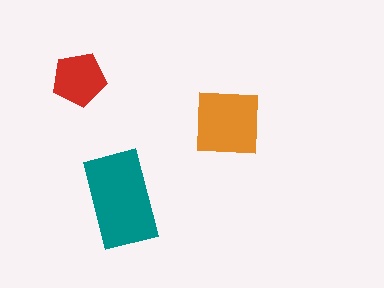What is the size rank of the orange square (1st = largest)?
2nd.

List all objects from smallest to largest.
The red pentagon, the orange square, the teal rectangle.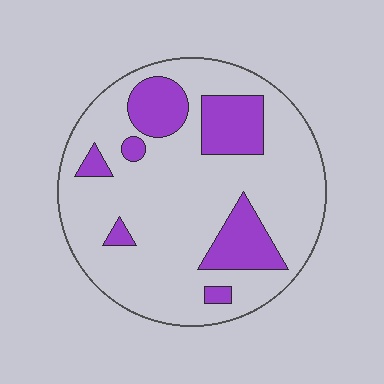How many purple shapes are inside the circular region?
7.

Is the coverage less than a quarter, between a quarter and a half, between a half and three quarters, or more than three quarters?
Less than a quarter.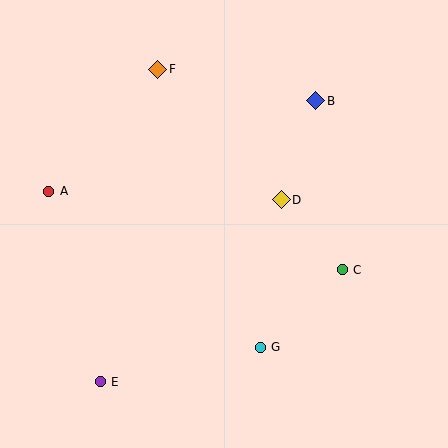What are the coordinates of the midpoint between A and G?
The midpoint between A and G is at (154, 269).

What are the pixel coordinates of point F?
Point F is at (158, 69).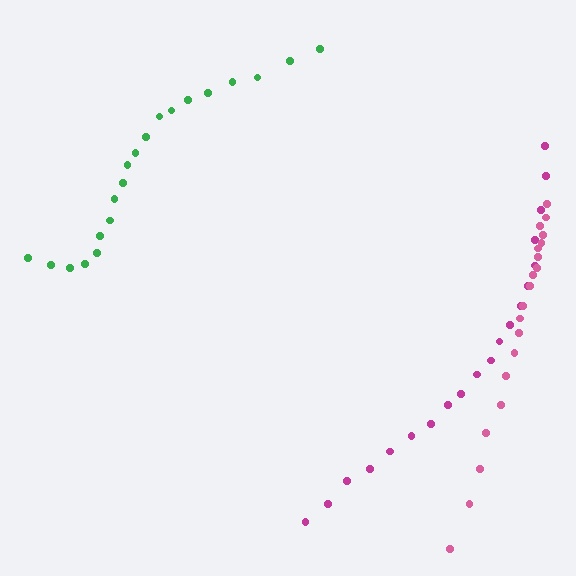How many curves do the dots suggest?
There are 3 distinct paths.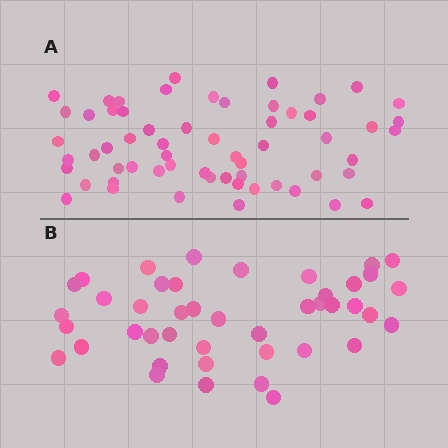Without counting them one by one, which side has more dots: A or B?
Region A (the top region) has more dots.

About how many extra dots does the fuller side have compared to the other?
Region A has approximately 15 more dots than region B.